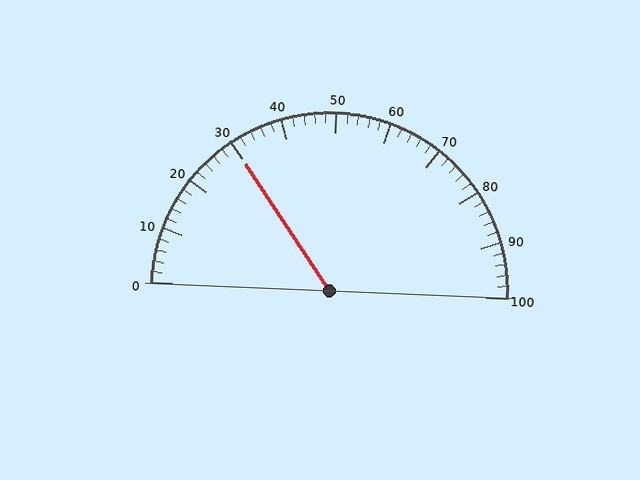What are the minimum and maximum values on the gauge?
The gauge ranges from 0 to 100.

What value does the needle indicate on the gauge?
The needle indicates approximately 30.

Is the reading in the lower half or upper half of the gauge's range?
The reading is in the lower half of the range (0 to 100).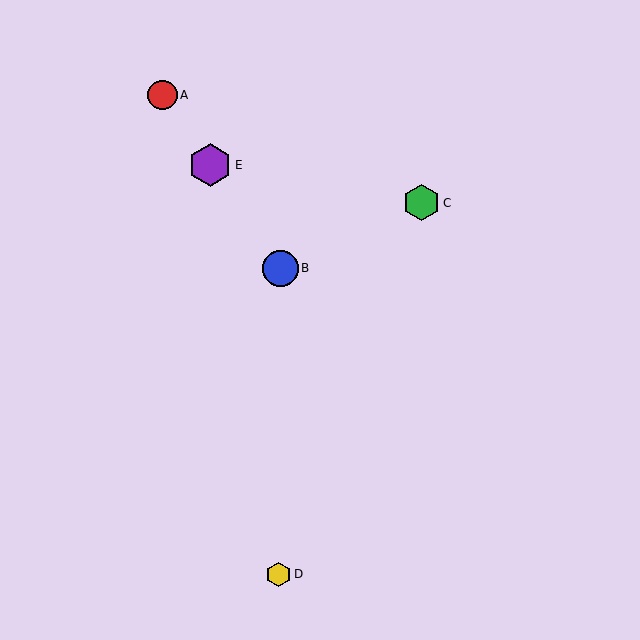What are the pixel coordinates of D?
Object D is at (279, 574).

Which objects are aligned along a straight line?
Objects A, B, E are aligned along a straight line.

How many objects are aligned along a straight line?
3 objects (A, B, E) are aligned along a straight line.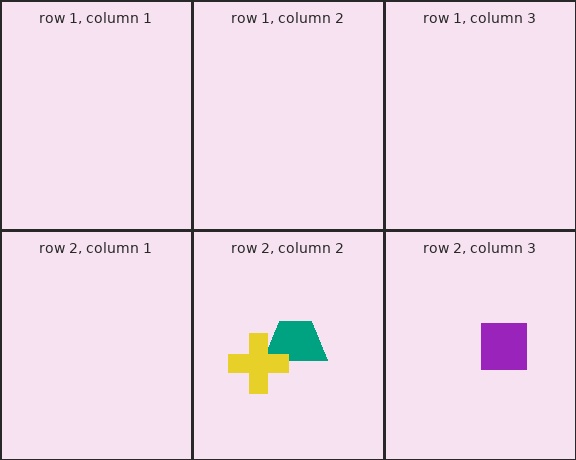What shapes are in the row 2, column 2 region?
The teal trapezoid, the yellow cross.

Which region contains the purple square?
The row 2, column 3 region.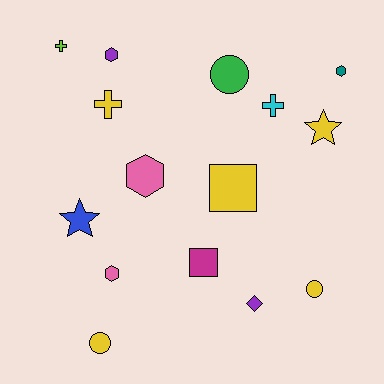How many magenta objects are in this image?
There is 1 magenta object.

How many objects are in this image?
There are 15 objects.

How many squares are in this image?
There are 2 squares.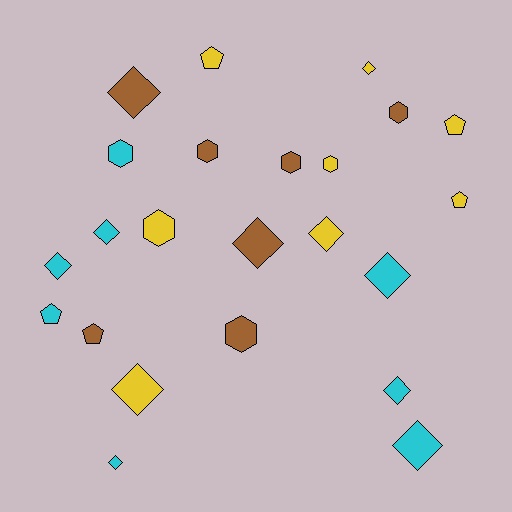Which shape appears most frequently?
Diamond, with 11 objects.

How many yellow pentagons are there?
There are 3 yellow pentagons.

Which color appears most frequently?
Cyan, with 8 objects.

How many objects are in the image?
There are 23 objects.